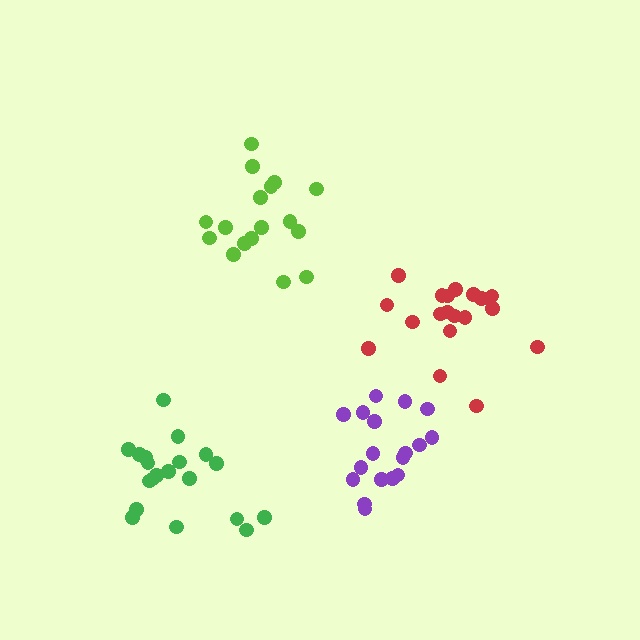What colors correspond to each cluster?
The clusters are colored: purple, lime, red, green.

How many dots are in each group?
Group 1: 18 dots, Group 2: 17 dots, Group 3: 19 dots, Group 4: 20 dots (74 total).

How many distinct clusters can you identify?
There are 4 distinct clusters.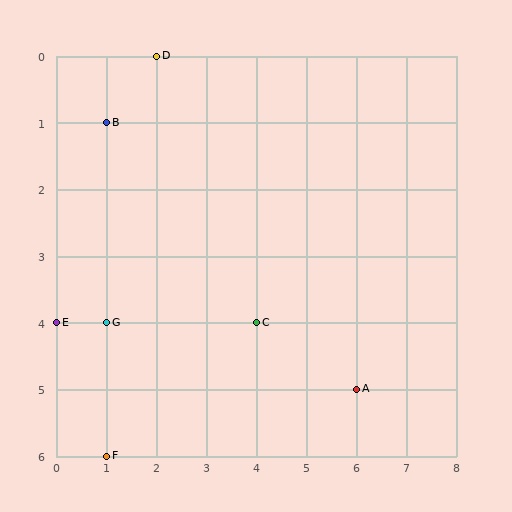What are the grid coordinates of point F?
Point F is at grid coordinates (1, 6).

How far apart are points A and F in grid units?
Points A and F are 5 columns and 1 row apart (about 5.1 grid units diagonally).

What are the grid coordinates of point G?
Point G is at grid coordinates (1, 4).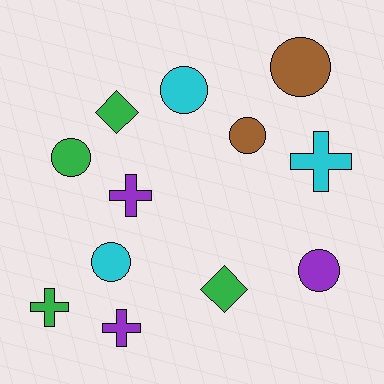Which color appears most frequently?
Green, with 4 objects.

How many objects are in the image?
There are 12 objects.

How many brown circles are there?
There are 2 brown circles.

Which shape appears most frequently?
Circle, with 6 objects.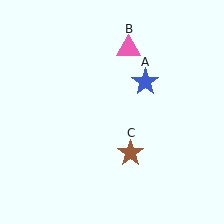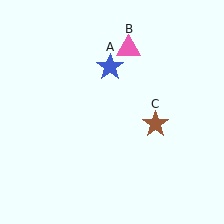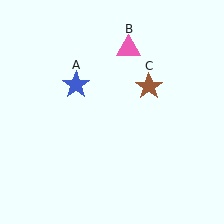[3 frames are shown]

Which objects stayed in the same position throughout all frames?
Pink triangle (object B) remained stationary.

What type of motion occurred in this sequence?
The blue star (object A), brown star (object C) rotated counterclockwise around the center of the scene.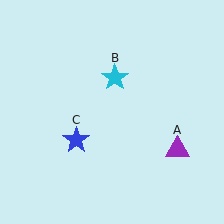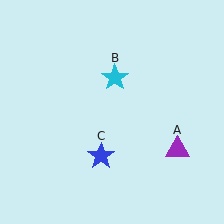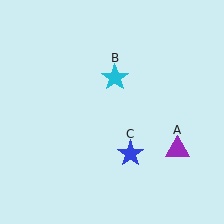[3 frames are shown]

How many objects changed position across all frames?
1 object changed position: blue star (object C).